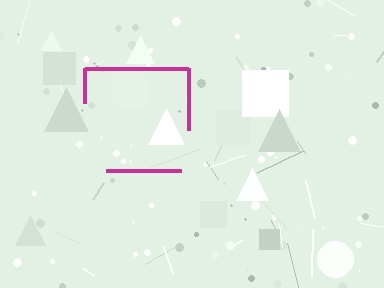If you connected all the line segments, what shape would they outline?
They would outline a square.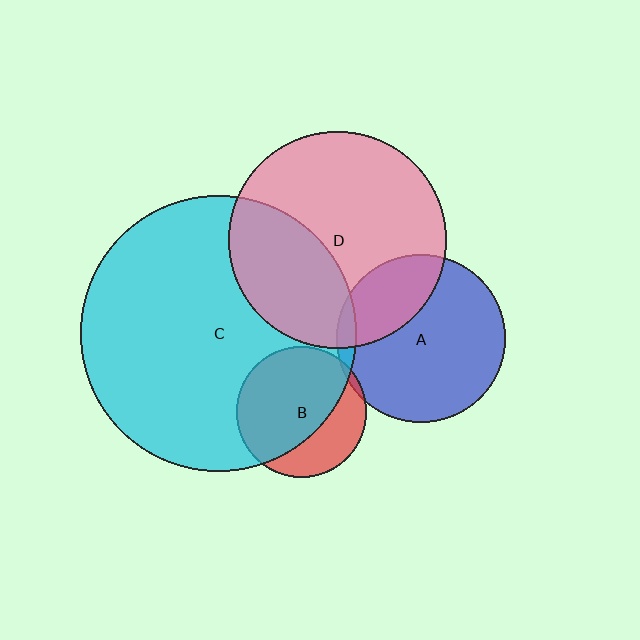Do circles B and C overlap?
Yes.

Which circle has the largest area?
Circle C (cyan).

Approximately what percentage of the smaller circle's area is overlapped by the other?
Approximately 70%.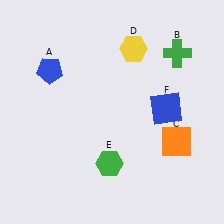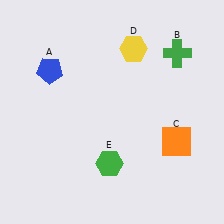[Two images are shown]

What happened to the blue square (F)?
The blue square (F) was removed in Image 2. It was in the top-right area of Image 1.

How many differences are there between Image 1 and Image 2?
There is 1 difference between the two images.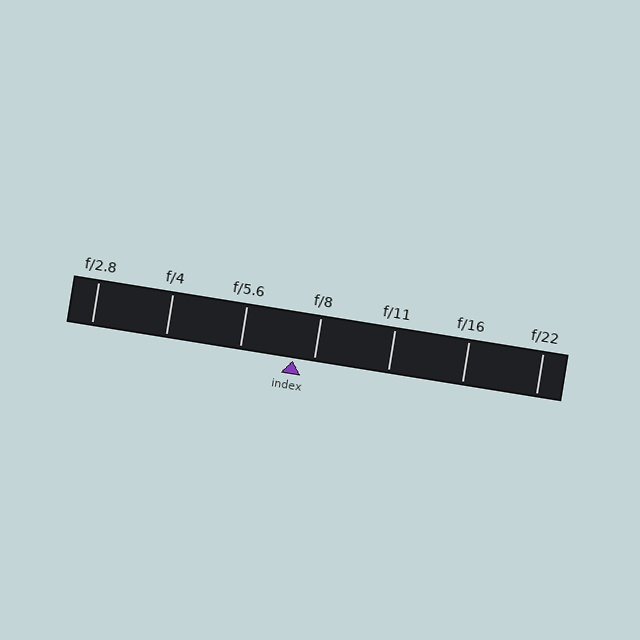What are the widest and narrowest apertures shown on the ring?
The widest aperture shown is f/2.8 and the narrowest is f/22.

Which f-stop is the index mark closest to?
The index mark is closest to f/8.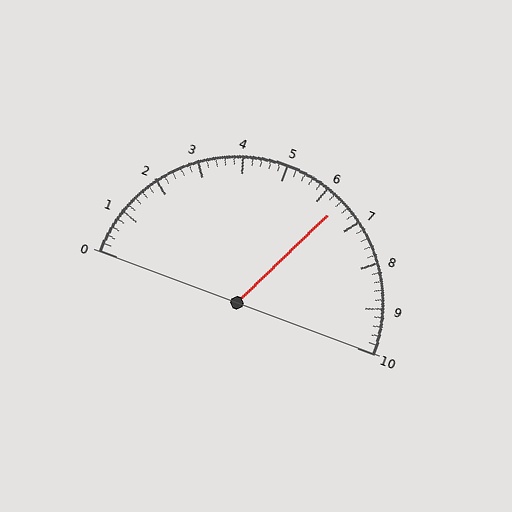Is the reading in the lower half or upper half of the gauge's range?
The reading is in the upper half of the range (0 to 10).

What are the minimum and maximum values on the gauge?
The gauge ranges from 0 to 10.